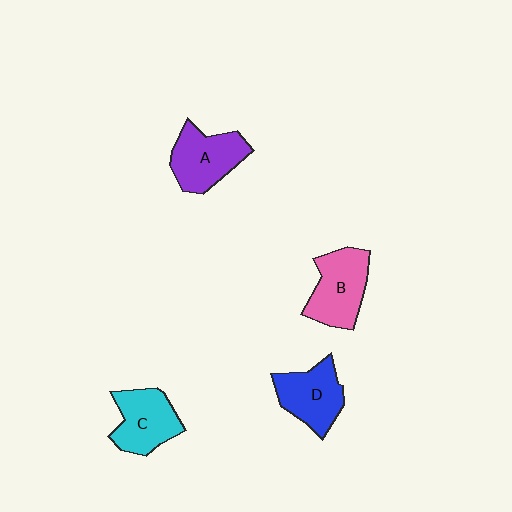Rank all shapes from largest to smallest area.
From largest to smallest: B (pink), A (purple), D (blue), C (cyan).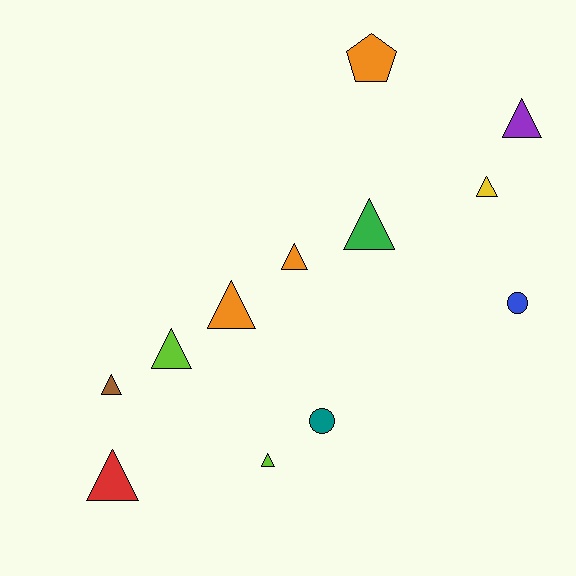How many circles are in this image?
There are 2 circles.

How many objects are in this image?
There are 12 objects.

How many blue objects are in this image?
There is 1 blue object.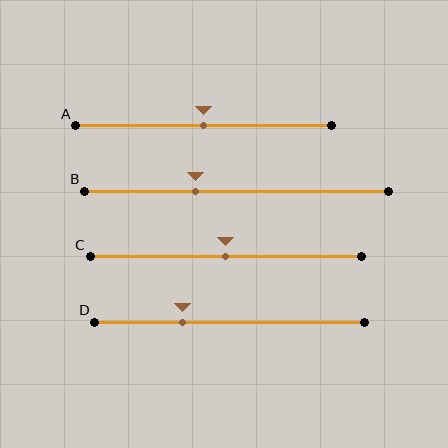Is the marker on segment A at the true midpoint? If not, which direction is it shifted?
Yes, the marker on segment A is at the true midpoint.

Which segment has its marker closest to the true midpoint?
Segment A has its marker closest to the true midpoint.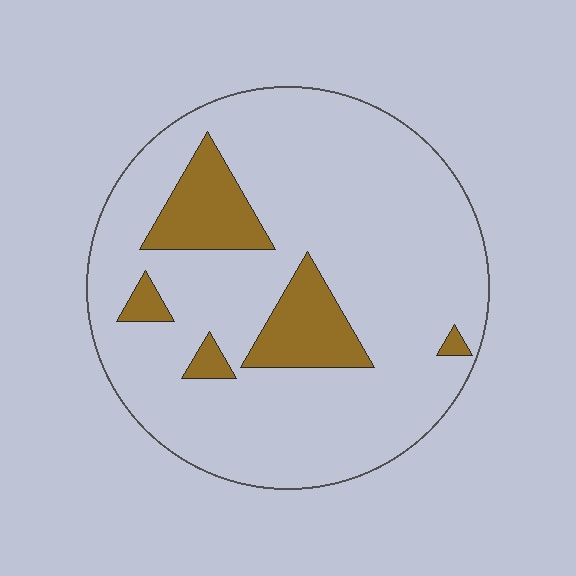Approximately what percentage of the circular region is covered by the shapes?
Approximately 15%.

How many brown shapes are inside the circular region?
5.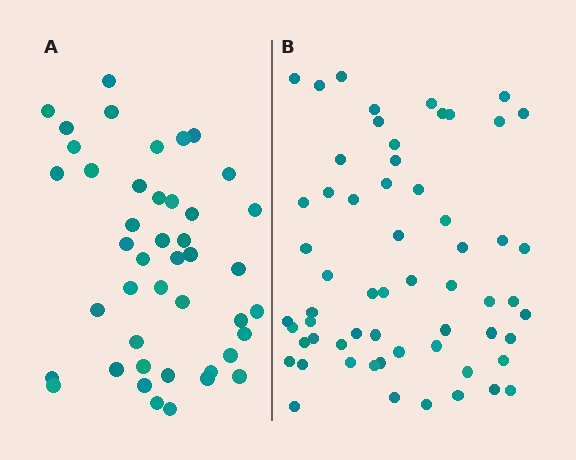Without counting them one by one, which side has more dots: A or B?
Region B (the right region) has more dots.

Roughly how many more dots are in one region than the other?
Region B has approximately 15 more dots than region A.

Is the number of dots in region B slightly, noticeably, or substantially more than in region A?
Region B has noticeably more, but not dramatically so. The ratio is roughly 1.4 to 1.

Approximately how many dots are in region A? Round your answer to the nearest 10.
About 40 dots. (The exact count is 44, which rounds to 40.)